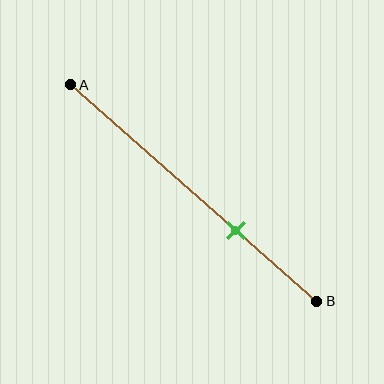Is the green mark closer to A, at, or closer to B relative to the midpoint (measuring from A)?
The green mark is closer to point B than the midpoint of segment AB.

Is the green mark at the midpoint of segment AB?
No, the mark is at about 65% from A, not at the 50% midpoint.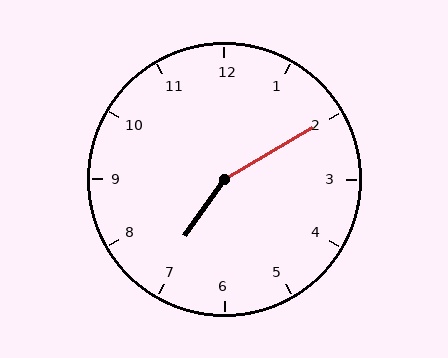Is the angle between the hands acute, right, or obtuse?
It is obtuse.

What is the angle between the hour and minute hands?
Approximately 155 degrees.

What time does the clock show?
7:10.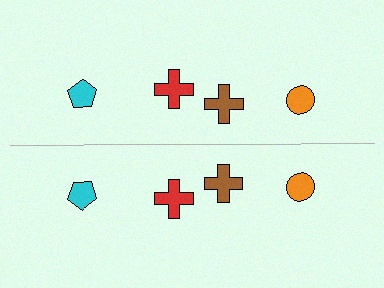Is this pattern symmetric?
Yes, this pattern has bilateral (reflection) symmetry.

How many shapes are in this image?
There are 8 shapes in this image.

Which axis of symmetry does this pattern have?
The pattern has a horizontal axis of symmetry running through the center of the image.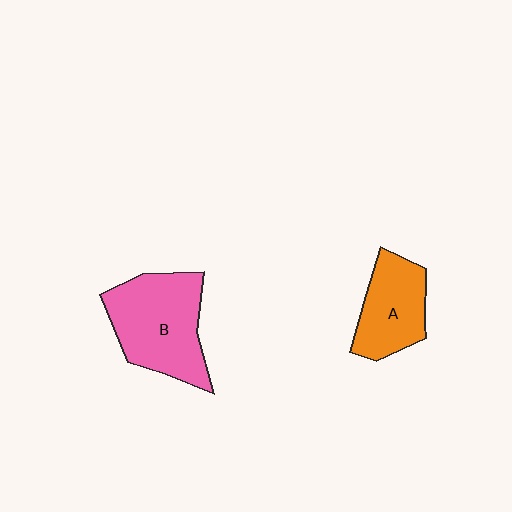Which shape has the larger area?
Shape B (pink).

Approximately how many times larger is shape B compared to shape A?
Approximately 1.5 times.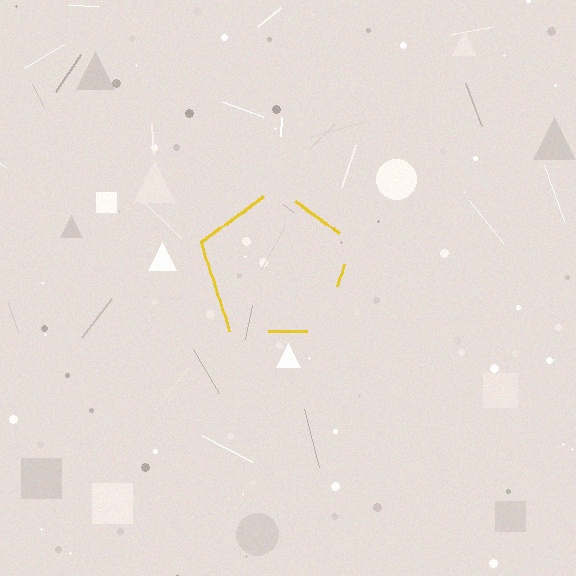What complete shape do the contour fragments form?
The contour fragments form a pentagon.